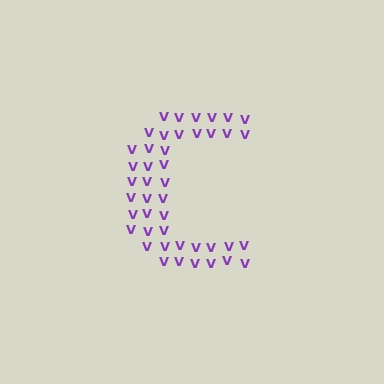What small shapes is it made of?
It is made of small letter V's.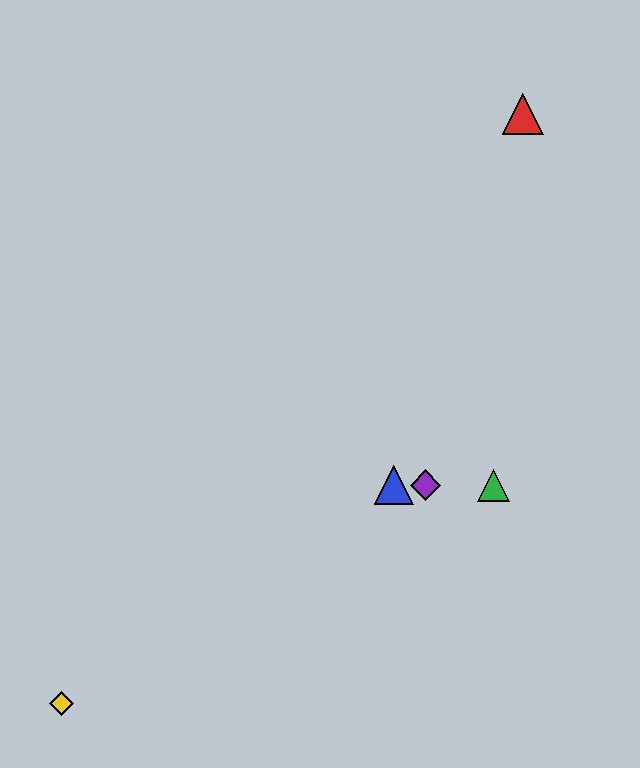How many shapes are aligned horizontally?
3 shapes (the blue triangle, the green triangle, the purple diamond) are aligned horizontally.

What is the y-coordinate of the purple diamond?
The purple diamond is at y≈485.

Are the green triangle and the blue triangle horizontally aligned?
Yes, both are at y≈485.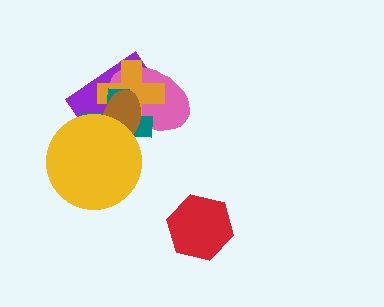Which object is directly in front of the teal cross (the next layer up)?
The brown ellipse is directly in front of the teal cross.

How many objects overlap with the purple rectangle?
5 objects overlap with the purple rectangle.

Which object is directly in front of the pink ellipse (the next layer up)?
The orange cross is directly in front of the pink ellipse.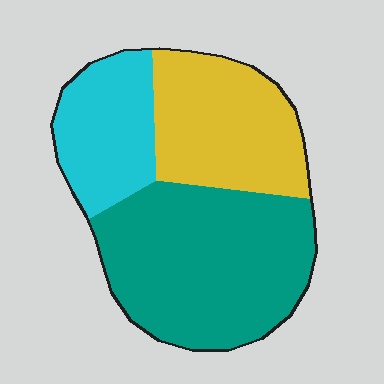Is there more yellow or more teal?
Teal.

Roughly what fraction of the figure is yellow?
Yellow covers 30% of the figure.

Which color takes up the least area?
Cyan, at roughly 20%.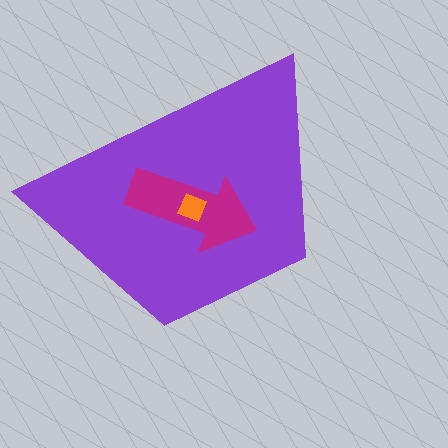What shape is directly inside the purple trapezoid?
The magenta arrow.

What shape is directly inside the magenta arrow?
The orange diamond.